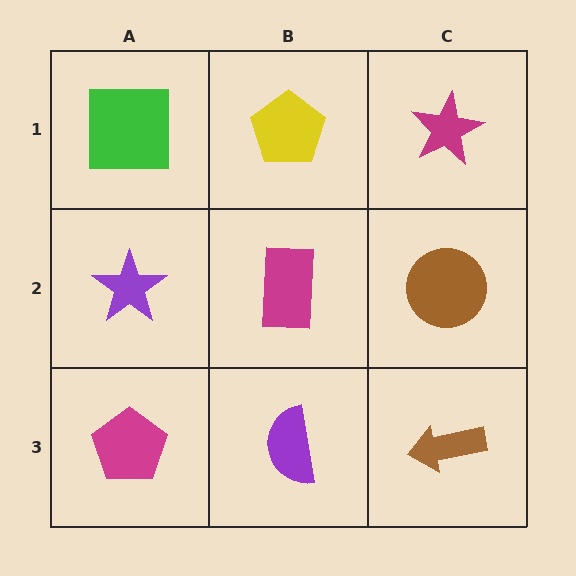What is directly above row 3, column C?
A brown circle.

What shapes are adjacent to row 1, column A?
A purple star (row 2, column A), a yellow pentagon (row 1, column B).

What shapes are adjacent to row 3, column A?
A purple star (row 2, column A), a purple semicircle (row 3, column B).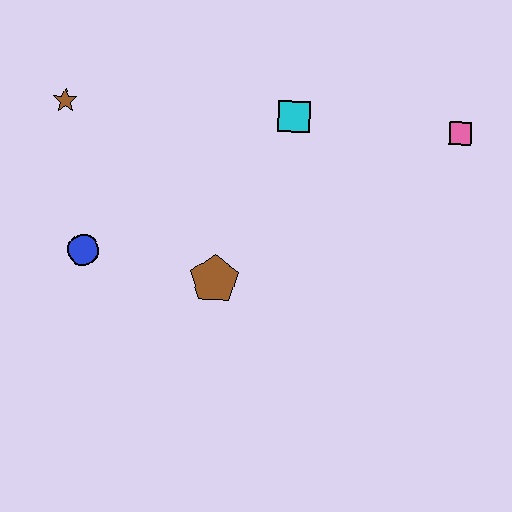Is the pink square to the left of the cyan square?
No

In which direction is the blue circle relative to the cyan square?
The blue circle is to the left of the cyan square.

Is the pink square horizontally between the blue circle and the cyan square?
No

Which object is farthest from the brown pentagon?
The pink square is farthest from the brown pentagon.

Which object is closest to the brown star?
The blue circle is closest to the brown star.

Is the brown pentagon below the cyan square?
Yes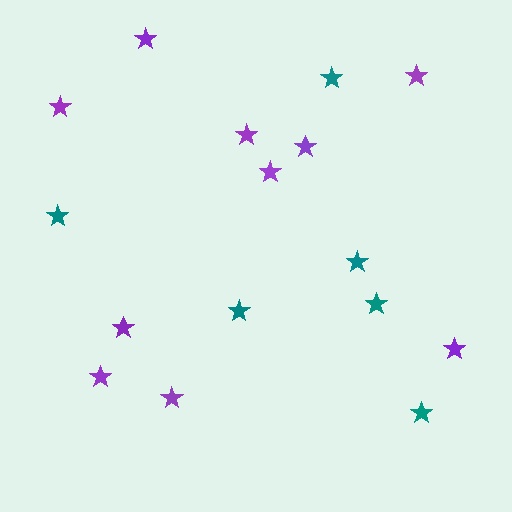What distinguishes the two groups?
There are 2 groups: one group of teal stars (6) and one group of purple stars (10).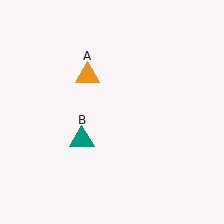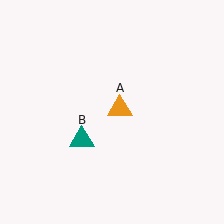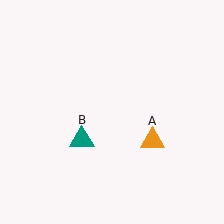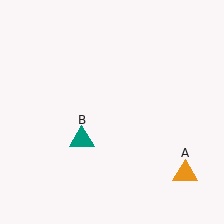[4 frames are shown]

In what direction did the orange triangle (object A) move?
The orange triangle (object A) moved down and to the right.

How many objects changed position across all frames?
1 object changed position: orange triangle (object A).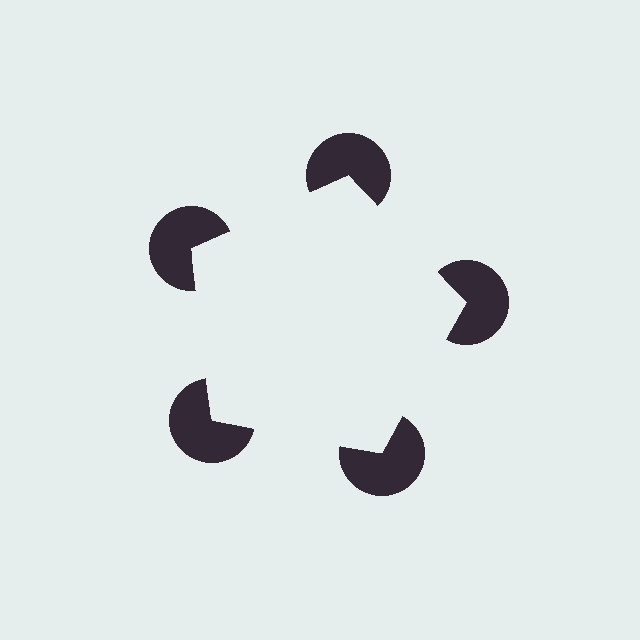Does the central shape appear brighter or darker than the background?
It typically appears slightly brighter than the background, even though no actual brightness change is drawn.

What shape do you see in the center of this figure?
An illusory pentagon — its edges are inferred from the aligned wedge cuts in the pac-man discs, not physically drawn.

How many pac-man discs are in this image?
There are 5 — one at each vertex of the illusory pentagon.